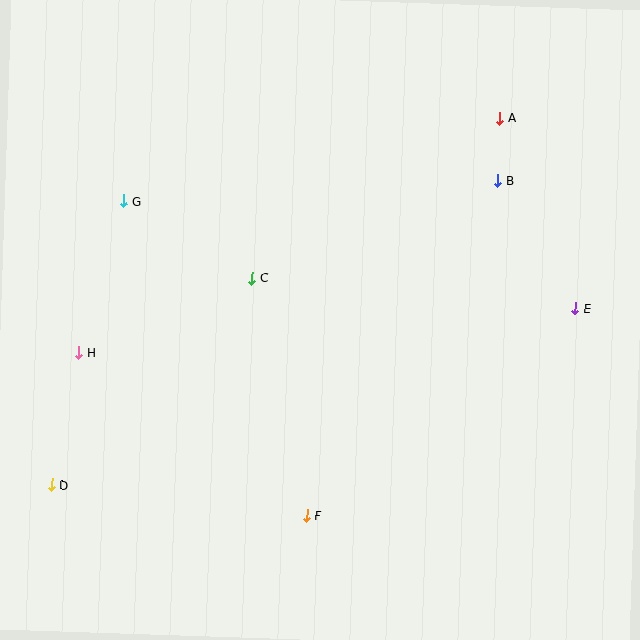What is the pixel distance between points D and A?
The distance between D and A is 579 pixels.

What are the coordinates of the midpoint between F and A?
The midpoint between F and A is at (403, 317).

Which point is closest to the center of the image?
Point C at (252, 278) is closest to the center.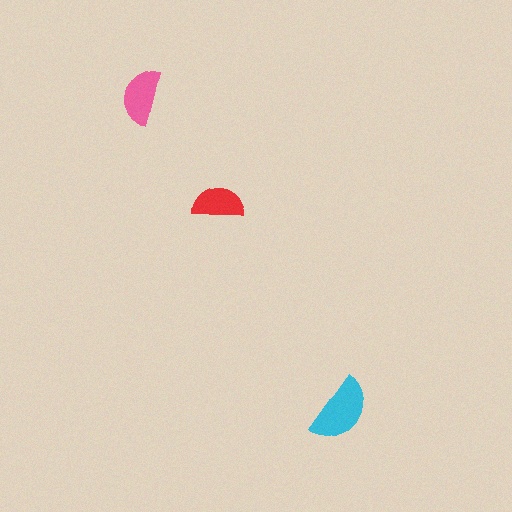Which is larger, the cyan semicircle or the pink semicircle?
The cyan one.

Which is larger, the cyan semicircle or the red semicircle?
The cyan one.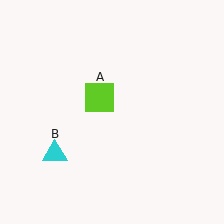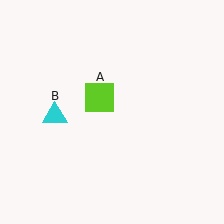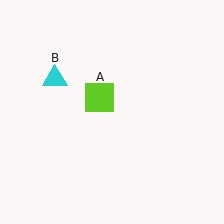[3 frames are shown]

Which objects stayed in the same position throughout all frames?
Lime square (object A) remained stationary.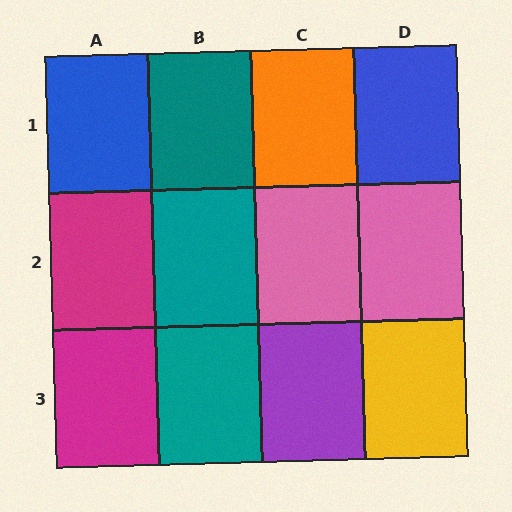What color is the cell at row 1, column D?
Blue.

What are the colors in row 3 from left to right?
Magenta, teal, purple, yellow.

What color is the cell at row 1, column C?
Orange.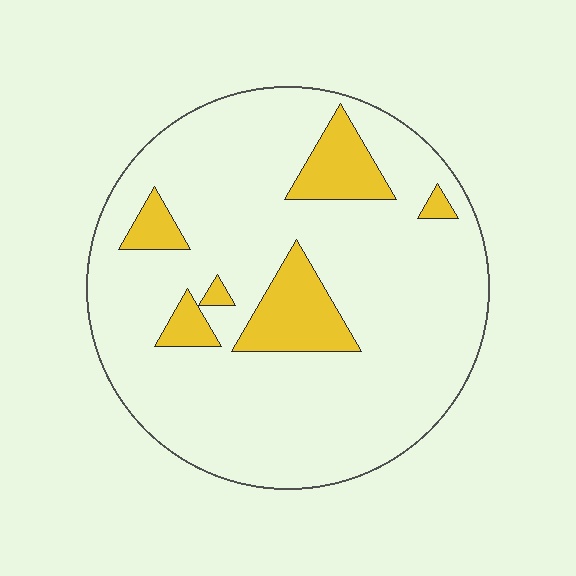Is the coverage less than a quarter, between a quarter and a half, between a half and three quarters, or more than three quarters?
Less than a quarter.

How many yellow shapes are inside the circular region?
6.